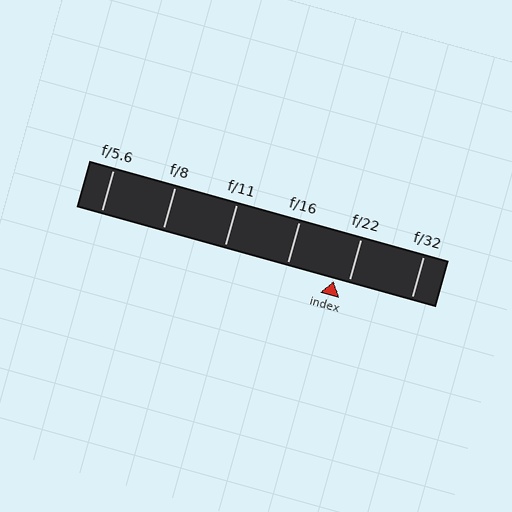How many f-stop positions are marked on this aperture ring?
There are 6 f-stop positions marked.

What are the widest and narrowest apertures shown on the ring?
The widest aperture shown is f/5.6 and the narrowest is f/32.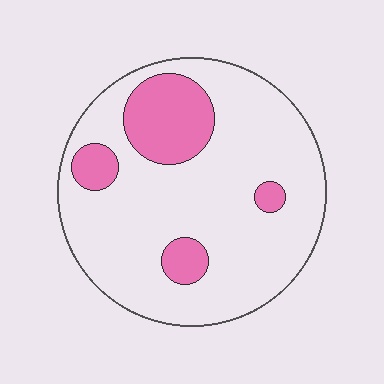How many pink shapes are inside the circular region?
4.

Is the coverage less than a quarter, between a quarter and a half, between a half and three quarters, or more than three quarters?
Less than a quarter.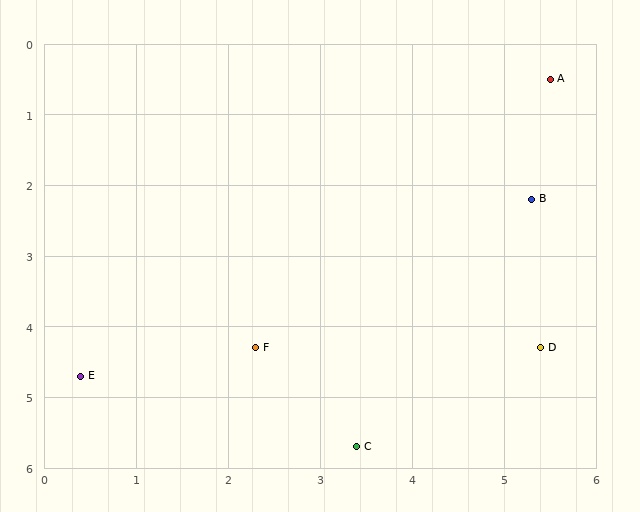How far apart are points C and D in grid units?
Points C and D are about 2.4 grid units apart.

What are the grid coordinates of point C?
Point C is at approximately (3.4, 5.7).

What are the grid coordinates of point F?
Point F is at approximately (2.3, 4.3).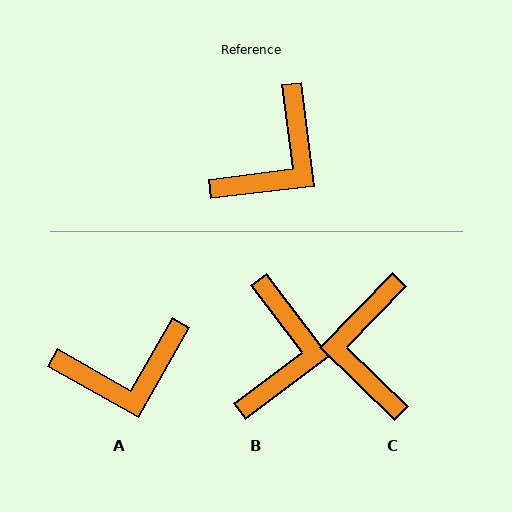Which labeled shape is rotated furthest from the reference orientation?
C, about 141 degrees away.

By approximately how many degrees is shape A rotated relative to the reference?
Approximately 37 degrees clockwise.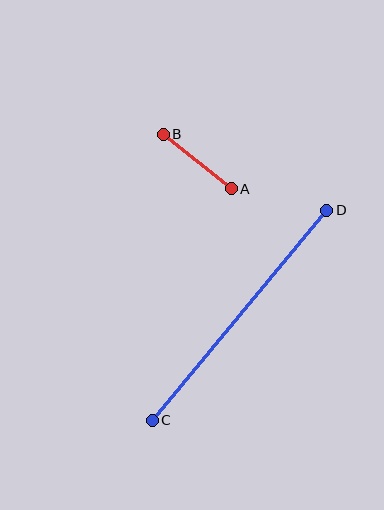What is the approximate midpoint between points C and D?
The midpoint is at approximately (239, 315) pixels.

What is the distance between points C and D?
The distance is approximately 273 pixels.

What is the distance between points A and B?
The distance is approximately 87 pixels.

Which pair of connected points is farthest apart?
Points C and D are farthest apart.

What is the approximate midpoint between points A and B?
The midpoint is at approximately (197, 161) pixels.